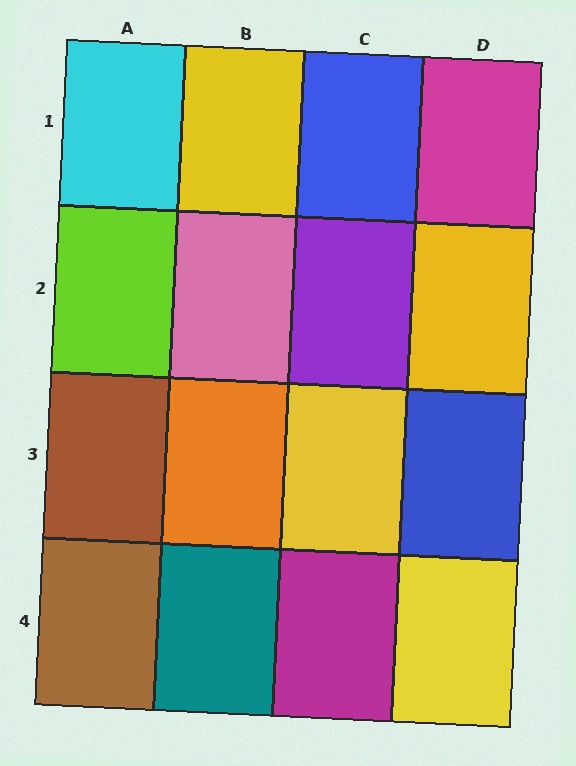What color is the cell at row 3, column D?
Blue.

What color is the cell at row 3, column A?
Brown.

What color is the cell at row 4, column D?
Yellow.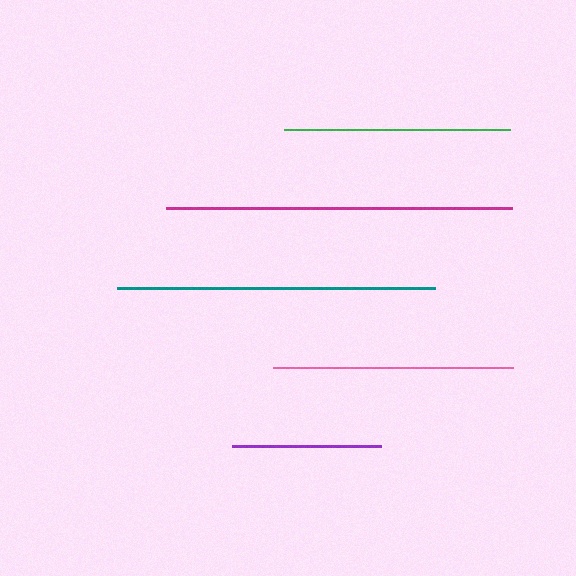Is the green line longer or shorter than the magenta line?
The magenta line is longer than the green line.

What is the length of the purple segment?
The purple segment is approximately 149 pixels long.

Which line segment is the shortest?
The purple line is the shortest at approximately 149 pixels.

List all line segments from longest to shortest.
From longest to shortest: magenta, teal, pink, green, purple.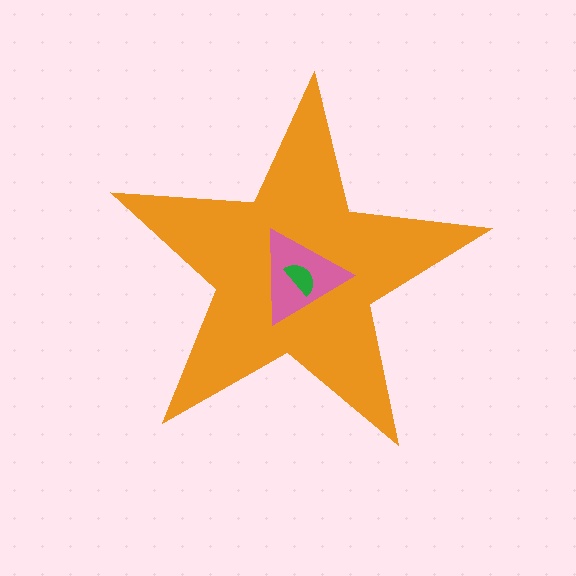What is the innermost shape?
The green semicircle.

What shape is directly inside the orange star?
The pink triangle.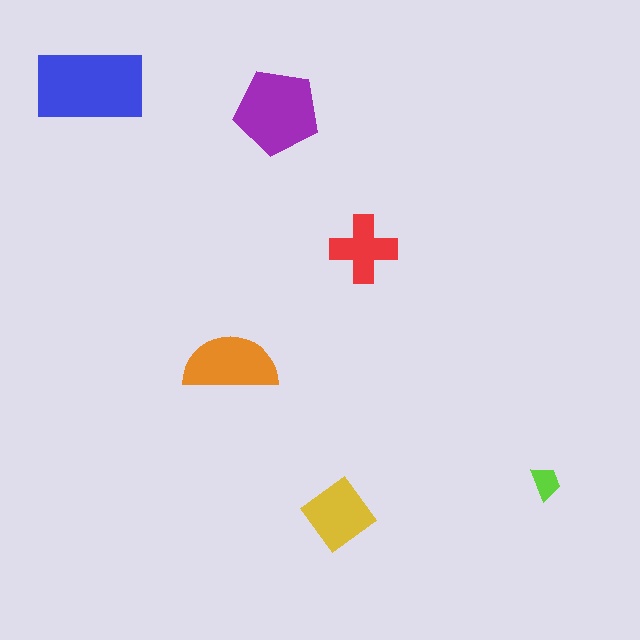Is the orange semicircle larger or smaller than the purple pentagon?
Smaller.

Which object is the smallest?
The lime trapezoid.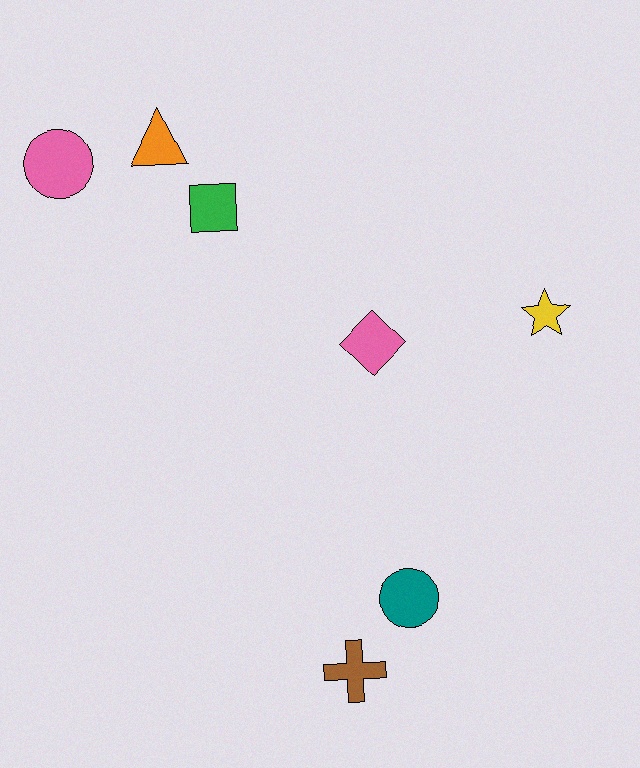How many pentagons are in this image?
There are no pentagons.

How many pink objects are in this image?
There are 2 pink objects.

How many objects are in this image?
There are 7 objects.